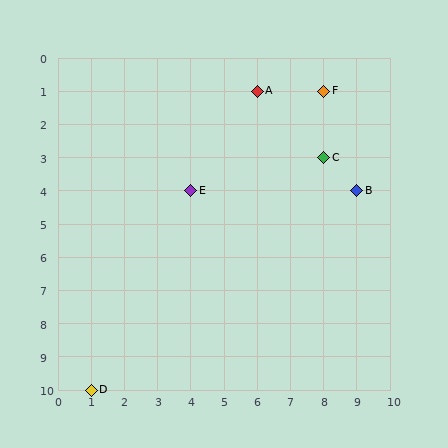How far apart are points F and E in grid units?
Points F and E are 4 columns and 3 rows apart (about 5.0 grid units diagonally).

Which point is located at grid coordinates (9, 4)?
Point B is at (9, 4).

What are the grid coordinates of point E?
Point E is at grid coordinates (4, 4).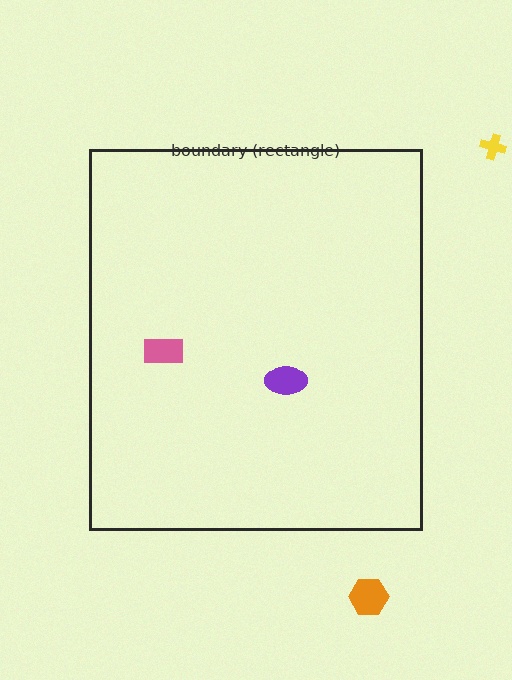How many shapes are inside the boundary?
2 inside, 2 outside.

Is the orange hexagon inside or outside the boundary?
Outside.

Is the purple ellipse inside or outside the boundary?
Inside.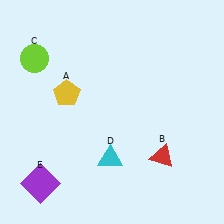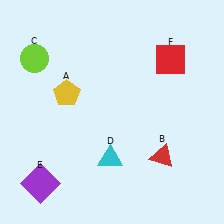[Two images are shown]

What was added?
A red square (F) was added in Image 2.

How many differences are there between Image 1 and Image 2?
There is 1 difference between the two images.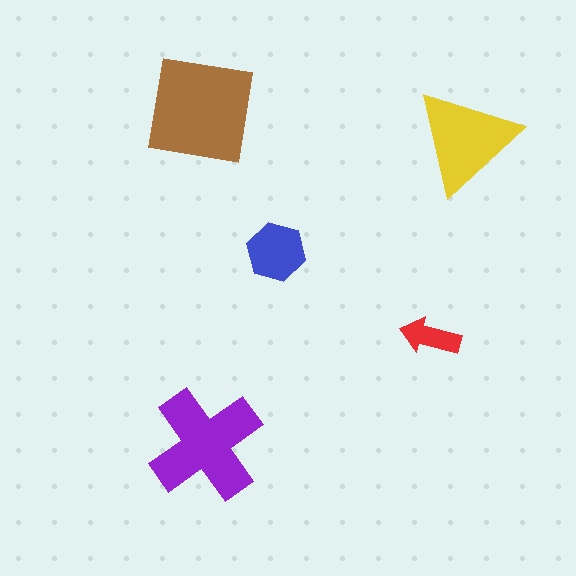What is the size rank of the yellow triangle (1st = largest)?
3rd.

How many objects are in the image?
There are 5 objects in the image.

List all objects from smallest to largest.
The red arrow, the blue hexagon, the yellow triangle, the purple cross, the brown square.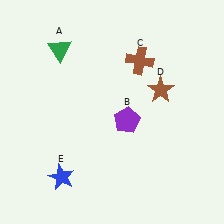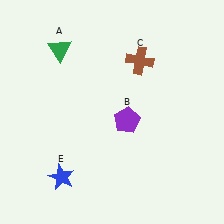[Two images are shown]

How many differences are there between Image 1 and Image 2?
There is 1 difference between the two images.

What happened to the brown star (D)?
The brown star (D) was removed in Image 2. It was in the top-right area of Image 1.